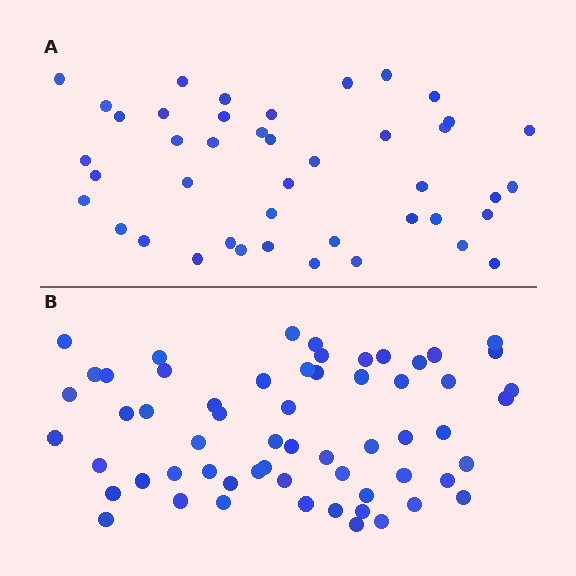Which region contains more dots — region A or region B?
Region B (the bottom region) has more dots.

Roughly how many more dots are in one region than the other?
Region B has approximately 15 more dots than region A.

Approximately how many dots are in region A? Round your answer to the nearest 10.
About 40 dots. (The exact count is 43, which rounds to 40.)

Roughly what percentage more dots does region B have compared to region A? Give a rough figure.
About 40% more.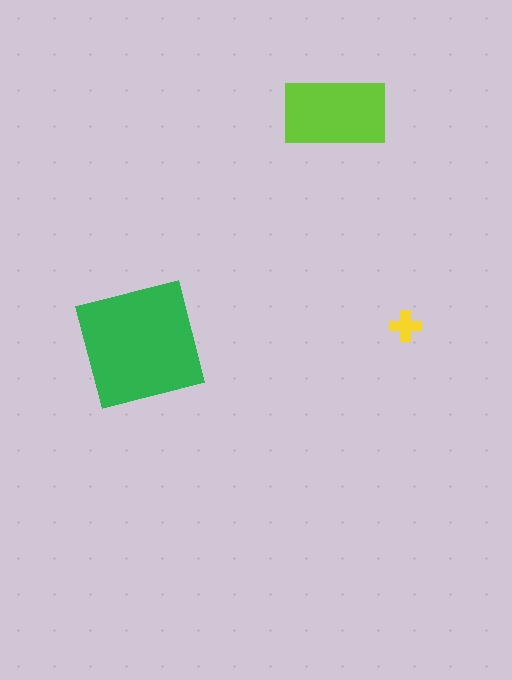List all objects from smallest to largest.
The yellow cross, the lime rectangle, the green square.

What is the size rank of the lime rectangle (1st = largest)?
2nd.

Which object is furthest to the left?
The green square is leftmost.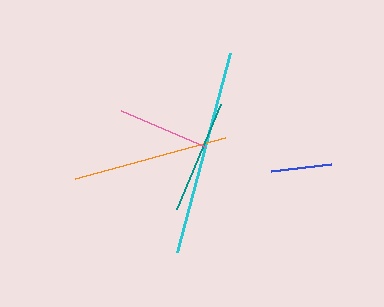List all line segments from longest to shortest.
From longest to shortest: cyan, orange, teal, pink, blue.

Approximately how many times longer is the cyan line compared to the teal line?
The cyan line is approximately 1.8 times the length of the teal line.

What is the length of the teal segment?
The teal segment is approximately 113 pixels long.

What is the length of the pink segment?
The pink segment is approximately 92 pixels long.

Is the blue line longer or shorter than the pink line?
The pink line is longer than the blue line.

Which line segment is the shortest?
The blue line is the shortest at approximately 61 pixels.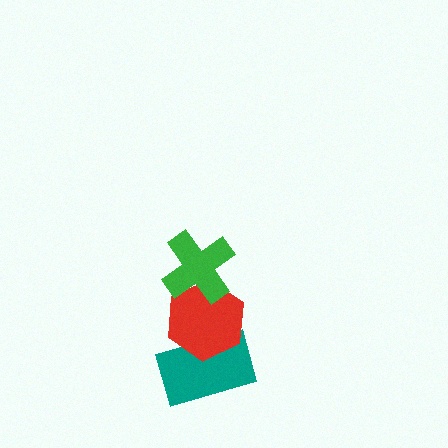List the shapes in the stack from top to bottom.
From top to bottom: the green cross, the red hexagon, the teal rectangle.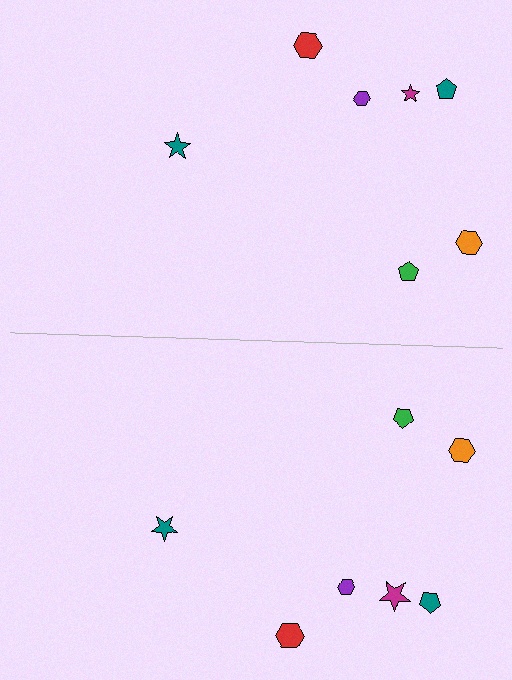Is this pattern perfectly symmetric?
No, the pattern is not perfectly symmetric. The magenta star on the bottom side has a different size than its mirror counterpart.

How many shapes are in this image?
There are 14 shapes in this image.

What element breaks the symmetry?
The magenta star on the bottom side has a different size than its mirror counterpart.